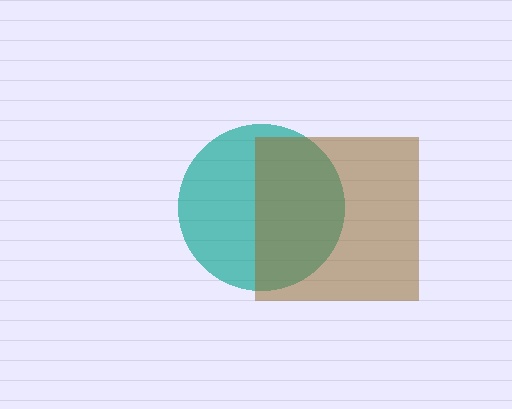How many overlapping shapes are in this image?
There are 2 overlapping shapes in the image.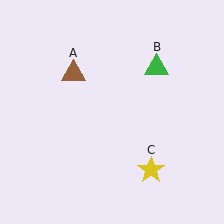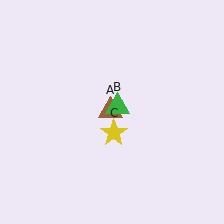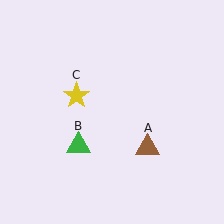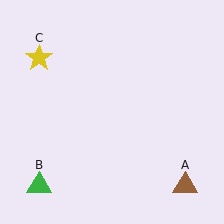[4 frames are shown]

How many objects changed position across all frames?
3 objects changed position: brown triangle (object A), green triangle (object B), yellow star (object C).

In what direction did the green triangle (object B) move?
The green triangle (object B) moved down and to the left.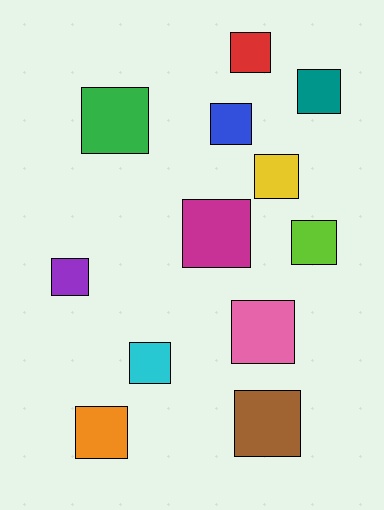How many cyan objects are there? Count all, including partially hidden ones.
There is 1 cyan object.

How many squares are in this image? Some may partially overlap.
There are 12 squares.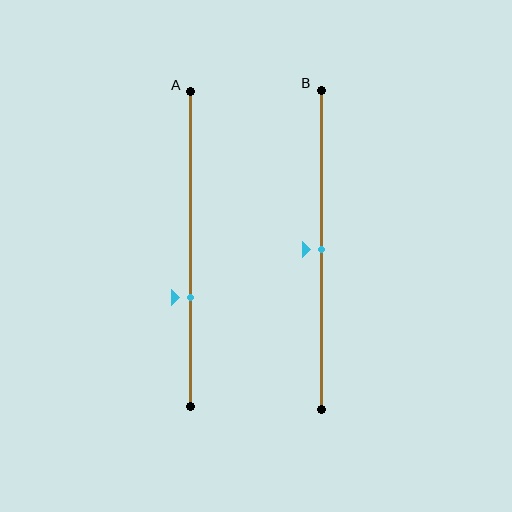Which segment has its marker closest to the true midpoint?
Segment B has its marker closest to the true midpoint.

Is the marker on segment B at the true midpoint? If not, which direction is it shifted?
Yes, the marker on segment B is at the true midpoint.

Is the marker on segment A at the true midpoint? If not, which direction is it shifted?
No, the marker on segment A is shifted downward by about 15% of the segment length.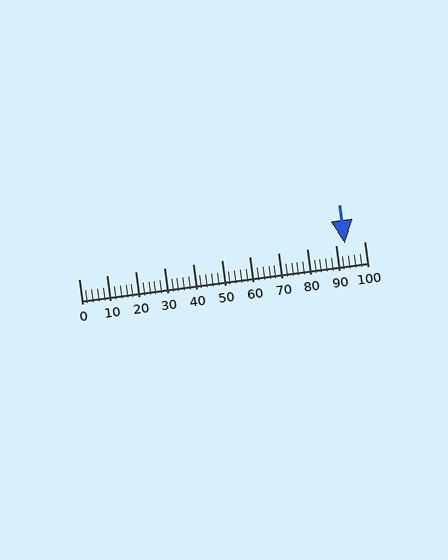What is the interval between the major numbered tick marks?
The major tick marks are spaced 10 units apart.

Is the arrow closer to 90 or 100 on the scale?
The arrow is closer to 90.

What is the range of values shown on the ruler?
The ruler shows values from 0 to 100.